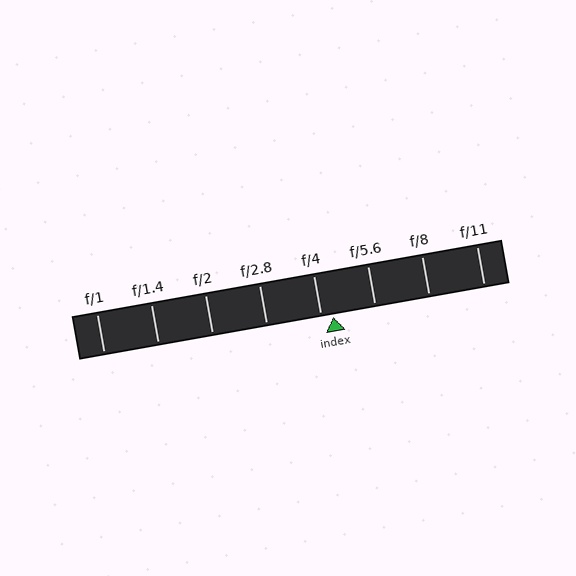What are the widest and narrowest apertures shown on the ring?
The widest aperture shown is f/1 and the narrowest is f/11.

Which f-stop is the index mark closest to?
The index mark is closest to f/4.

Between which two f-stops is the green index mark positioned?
The index mark is between f/4 and f/5.6.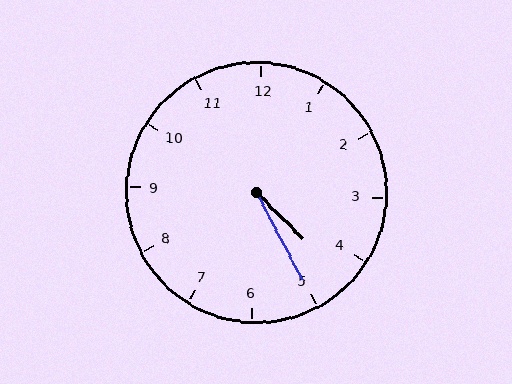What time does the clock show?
4:25.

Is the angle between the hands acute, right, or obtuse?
It is acute.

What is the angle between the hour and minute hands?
Approximately 18 degrees.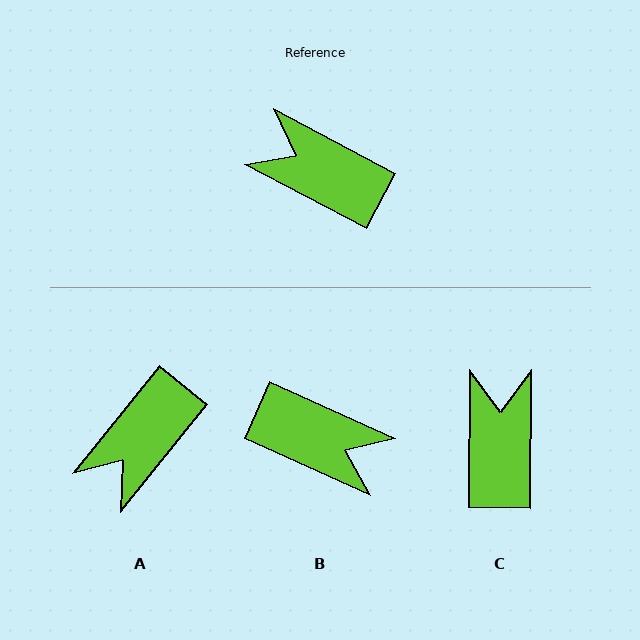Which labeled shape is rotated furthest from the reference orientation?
B, about 177 degrees away.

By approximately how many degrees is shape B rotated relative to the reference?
Approximately 177 degrees clockwise.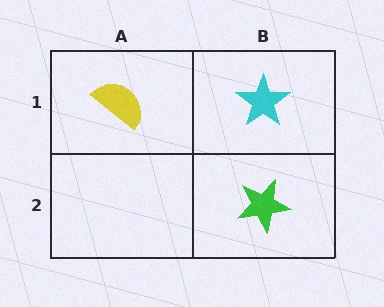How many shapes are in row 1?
2 shapes.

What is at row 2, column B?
A green star.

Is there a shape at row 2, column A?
No, that cell is empty.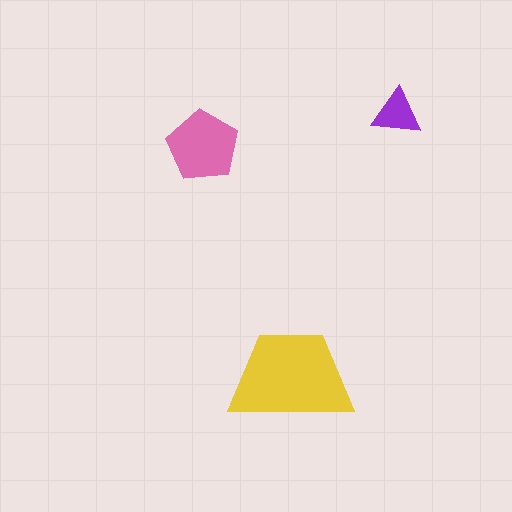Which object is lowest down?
The yellow trapezoid is bottommost.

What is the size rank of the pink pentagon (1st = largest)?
2nd.